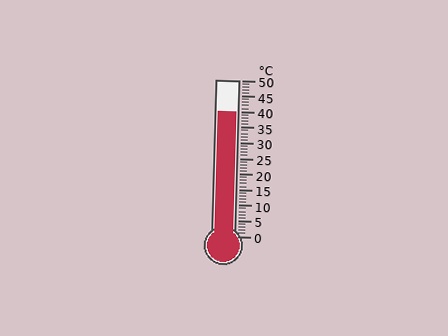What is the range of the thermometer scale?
The thermometer scale ranges from 0°C to 50°C.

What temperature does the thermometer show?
The thermometer shows approximately 40°C.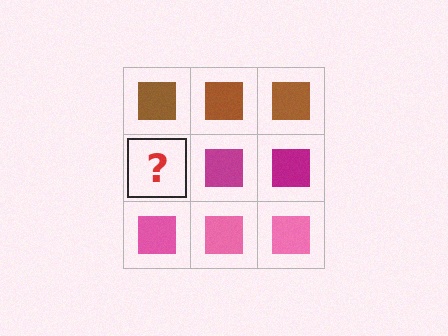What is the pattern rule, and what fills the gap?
The rule is that each row has a consistent color. The gap should be filled with a magenta square.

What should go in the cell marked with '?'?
The missing cell should contain a magenta square.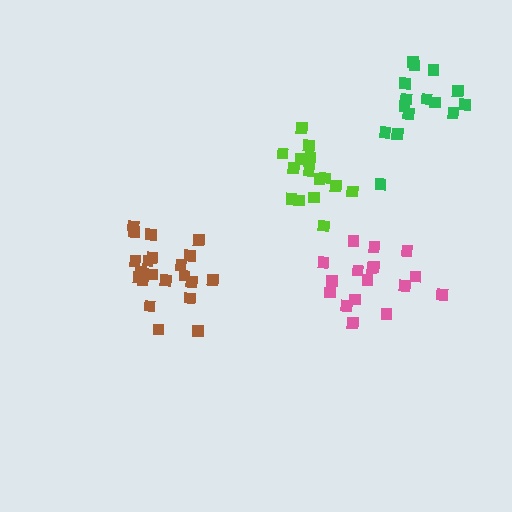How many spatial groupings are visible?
There are 4 spatial groupings.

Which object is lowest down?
The pink cluster is bottommost.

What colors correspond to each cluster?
The clusters are colored: brown, lime, green, pink.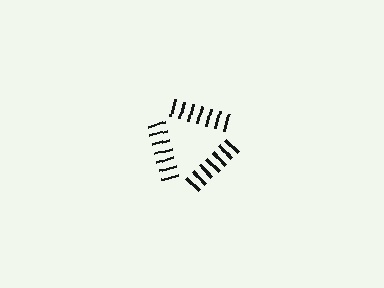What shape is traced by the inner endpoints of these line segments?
An illusory triangle — the line segments terminate on its edges but no continuous stroke is drawn.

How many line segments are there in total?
21 — 7 along each of the 3 edges.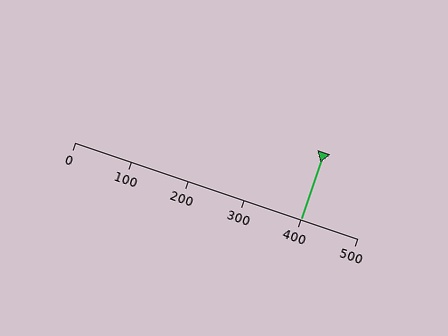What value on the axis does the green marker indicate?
The marker indicates approximately 400.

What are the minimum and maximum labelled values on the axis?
The axis runs from 0 to 500.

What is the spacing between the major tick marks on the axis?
The major ticks are spaced 100 apart.